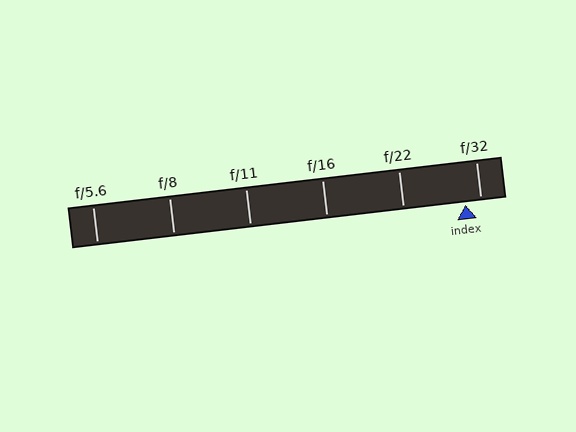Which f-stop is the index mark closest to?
The index mark is closest to f/32.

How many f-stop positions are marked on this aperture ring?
There are 6 f-stop positions marked.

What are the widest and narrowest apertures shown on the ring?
The widest aperture shown is f/5.6 and the narrowest is f/32.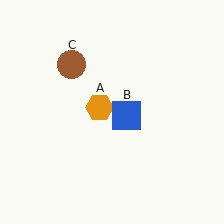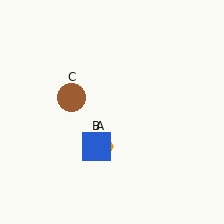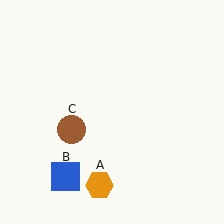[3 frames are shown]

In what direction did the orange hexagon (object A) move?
The orange hexagon (object A) moved down.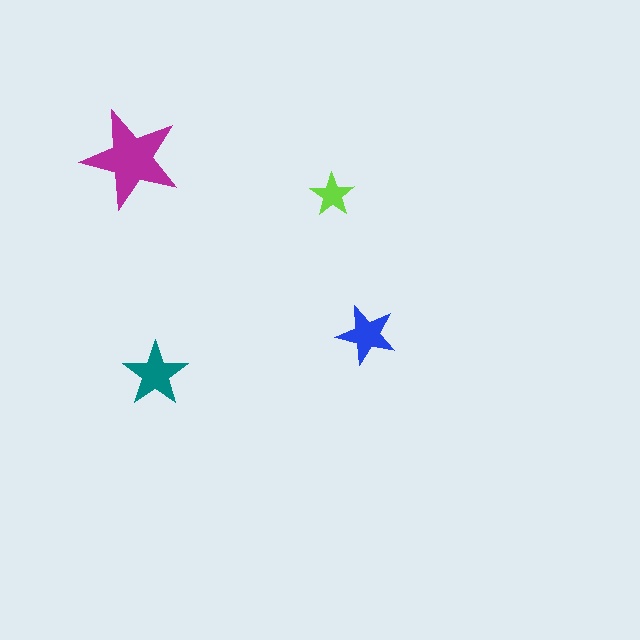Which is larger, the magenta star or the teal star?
The magenta one.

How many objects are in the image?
There are 4 objects in the image.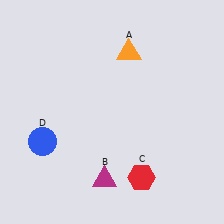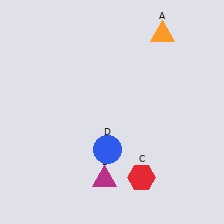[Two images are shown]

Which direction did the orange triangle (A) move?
The orange triangle (A) moved right.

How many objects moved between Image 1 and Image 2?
2 objects moved between the two images.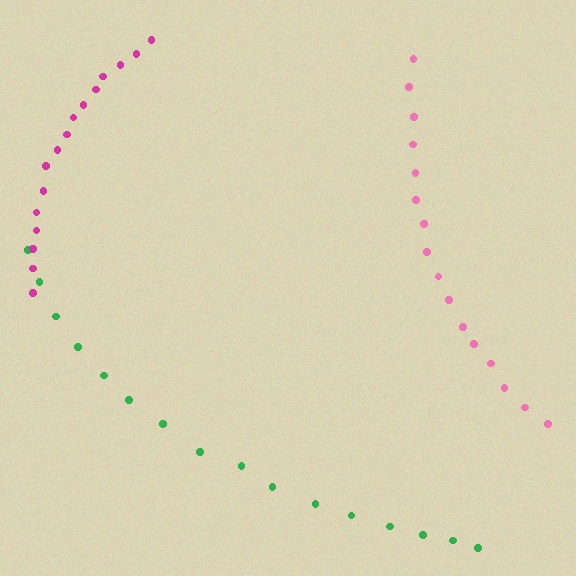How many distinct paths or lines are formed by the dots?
There are 3 distinct paths.